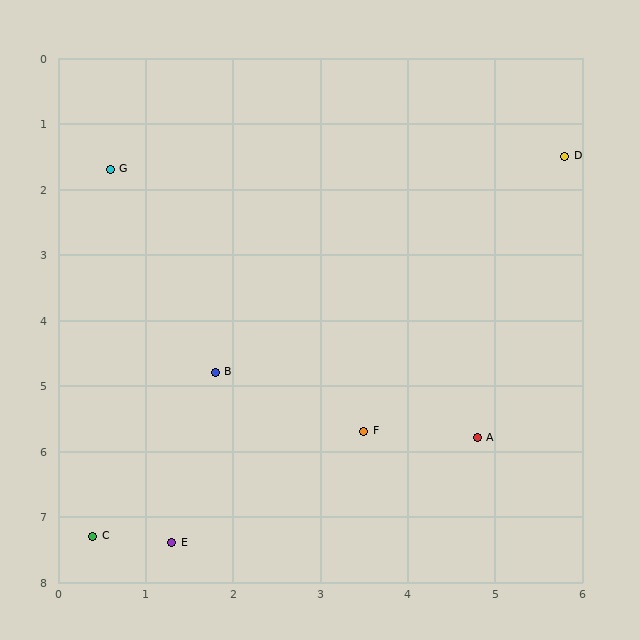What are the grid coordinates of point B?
Point B is at approximately (1.8, 4.8).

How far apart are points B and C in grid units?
Points B and C are about 2.9 grid units apart.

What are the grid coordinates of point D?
Point D is at approximately (5.8, 1.5).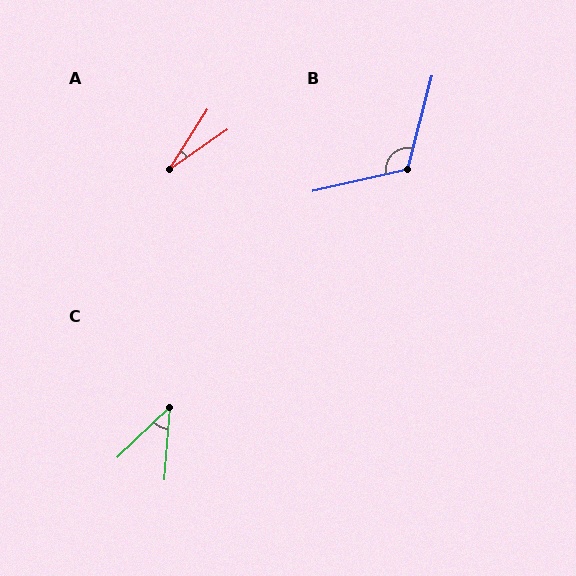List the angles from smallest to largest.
A (23°), C (41°), B (118°).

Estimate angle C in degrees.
Approximately 41 degrees.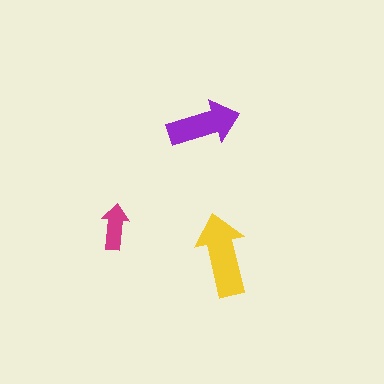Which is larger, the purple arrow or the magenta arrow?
The purple one.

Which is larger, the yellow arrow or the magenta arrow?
The yellow one.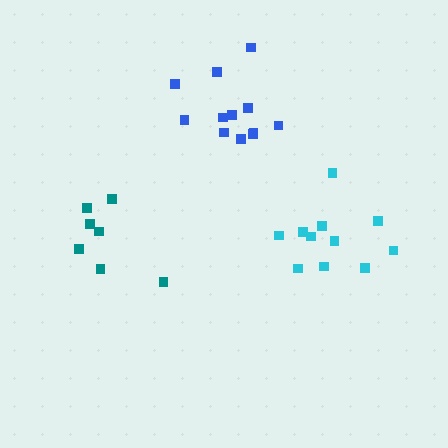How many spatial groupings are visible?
There are 3 spatial groupings.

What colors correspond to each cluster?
The clusters are colored: teal, cyan, blue.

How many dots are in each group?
Group 1: 7 dots, Group 2: 11 dots, Group 3: 12 dots (30 total).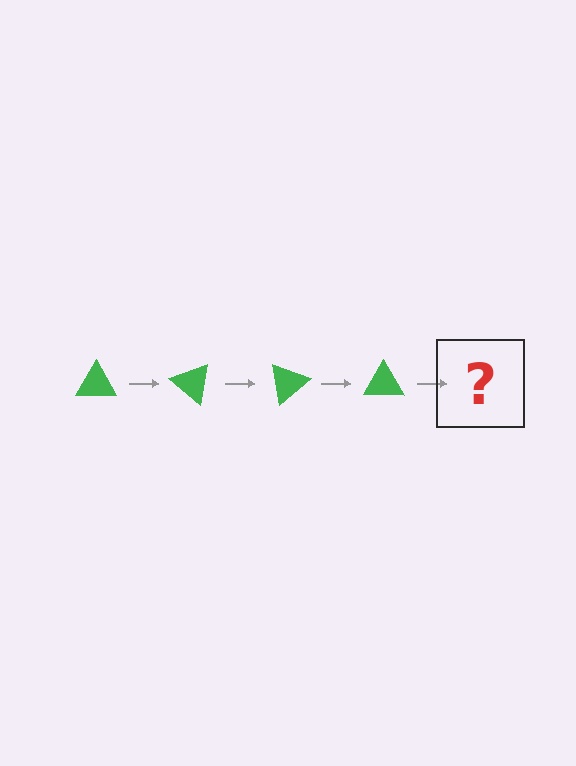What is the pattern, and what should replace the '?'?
The pattern is that the triangle rotates 40 degrees each step. The '?' should be a green triangle rotated 160 degrees.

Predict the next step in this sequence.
The next step is a green triangle rotated 160 degrees.